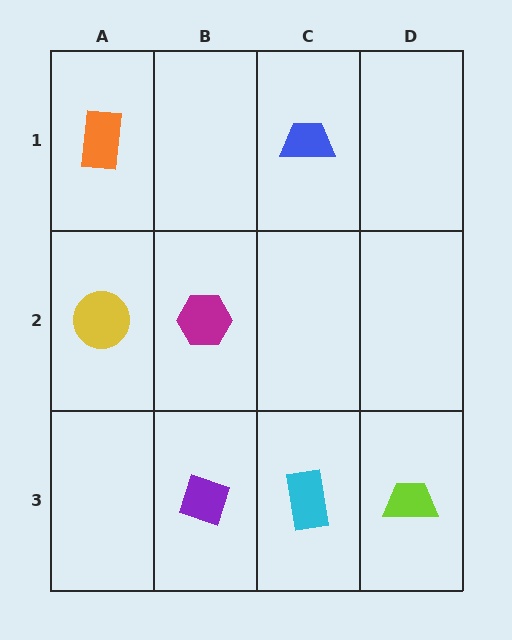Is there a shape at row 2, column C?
No, that cell is empty.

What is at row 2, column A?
A yellow circle.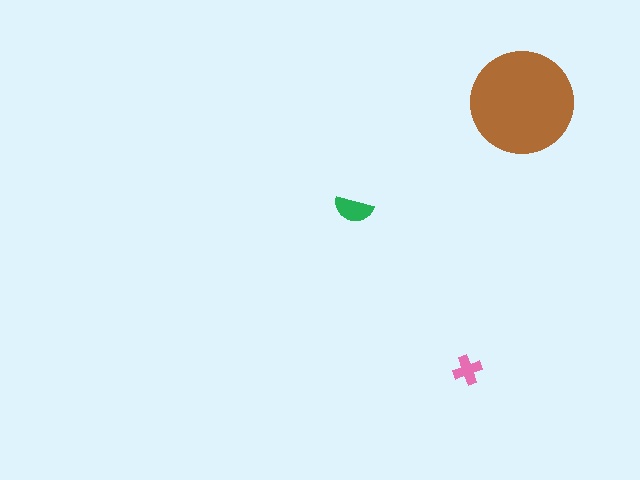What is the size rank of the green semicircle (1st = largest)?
2nd.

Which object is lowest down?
The pink cross is bottommost.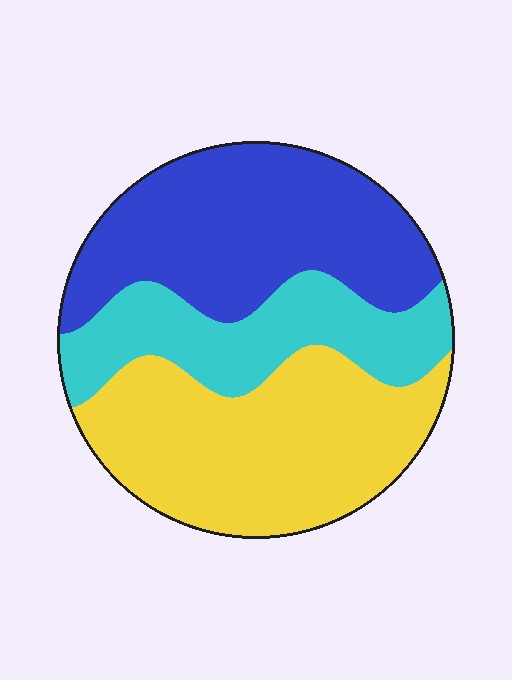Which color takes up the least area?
Cyan, at roughly 25%.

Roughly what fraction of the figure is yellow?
Yellow covers roughly 40% of the figure.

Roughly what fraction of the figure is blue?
Blue takes up about three eighths (3/8) of the figure.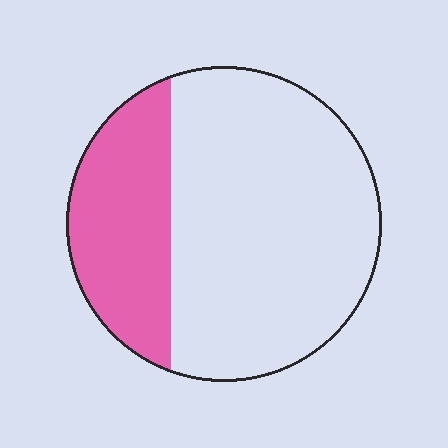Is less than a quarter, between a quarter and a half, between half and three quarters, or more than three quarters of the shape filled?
Between a quarter and a half.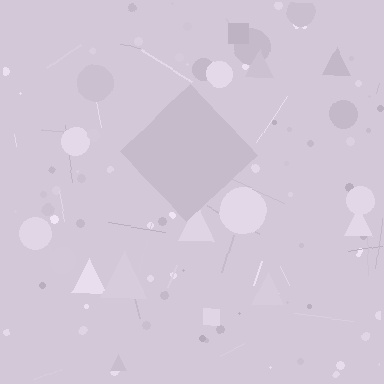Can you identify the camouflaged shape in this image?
The camouflaged shape is a diamond.